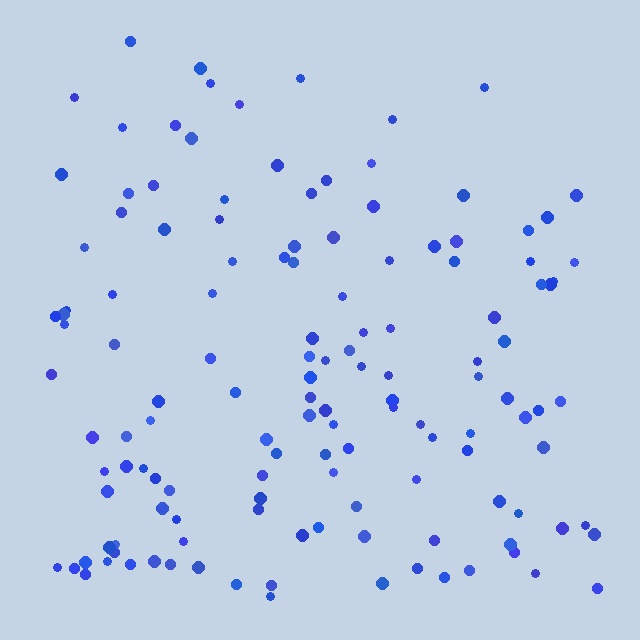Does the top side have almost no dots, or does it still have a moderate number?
Still a moderate number, just noticeably fewer than the bottom.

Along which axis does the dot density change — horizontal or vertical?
Vertical.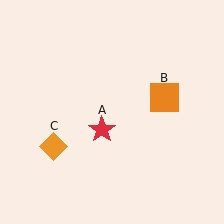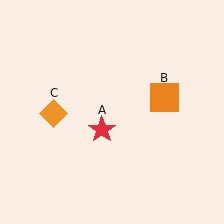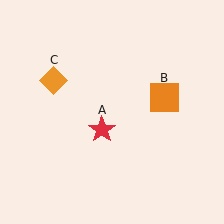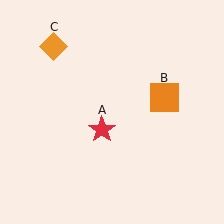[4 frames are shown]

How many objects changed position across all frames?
1 object changed position: orange diamond (object C).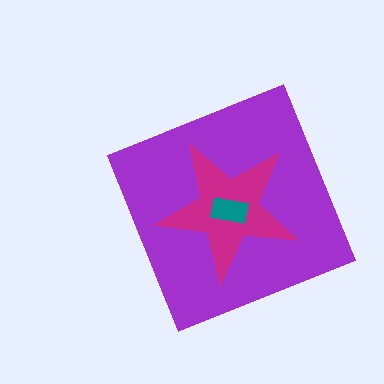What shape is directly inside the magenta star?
The teal rectangle.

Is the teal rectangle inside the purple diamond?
Yes.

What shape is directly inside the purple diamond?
The magenta star.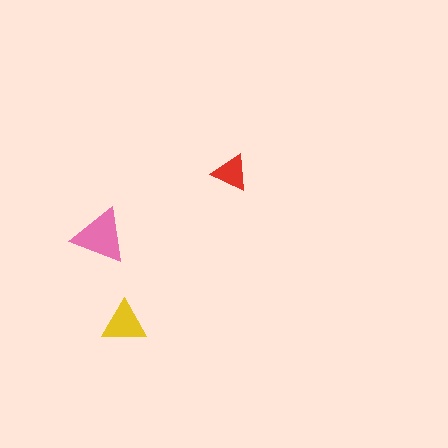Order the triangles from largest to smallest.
the pink one, the yellow one, the red one.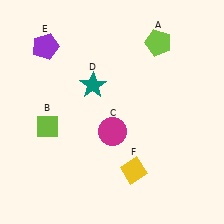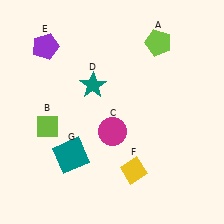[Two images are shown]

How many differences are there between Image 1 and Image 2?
There is 1 difference between the two images.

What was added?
A teal square (G) was added in Image 2.